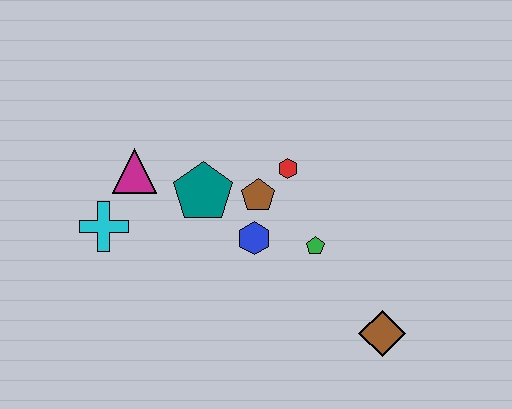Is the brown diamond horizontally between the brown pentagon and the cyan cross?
No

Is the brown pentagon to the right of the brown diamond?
No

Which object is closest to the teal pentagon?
The brown pentagon is closest to the teal pentagon.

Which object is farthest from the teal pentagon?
The brown diamond is farthest from the teal pentagon.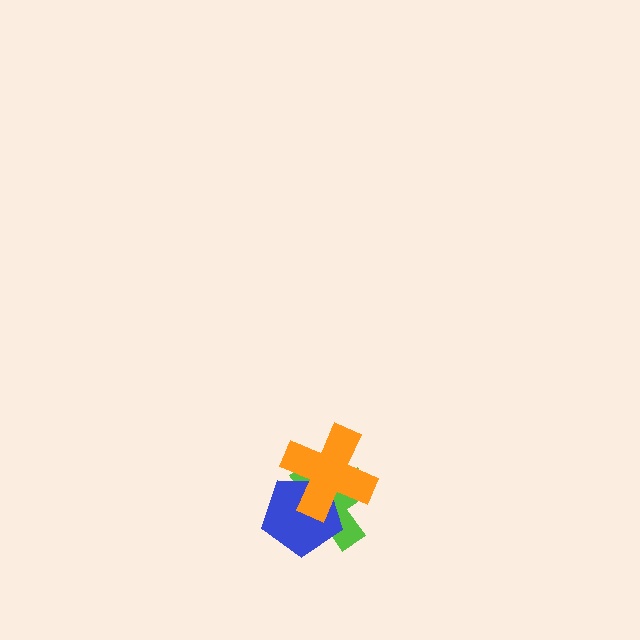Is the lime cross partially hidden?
Yes, it is partially covered by another shape.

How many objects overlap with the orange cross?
2 objects overlap with the orange cross.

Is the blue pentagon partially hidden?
Yes, it is partially covered by another shape.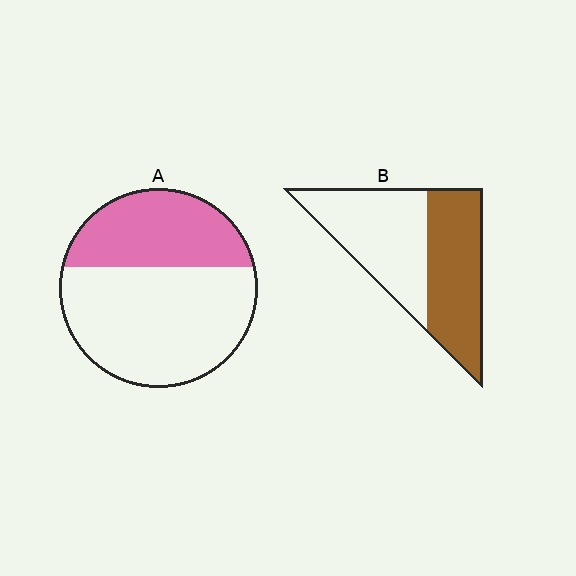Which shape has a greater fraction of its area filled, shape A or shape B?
Shape B.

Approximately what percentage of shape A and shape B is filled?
A is approximately 35% and B is approximately 50%.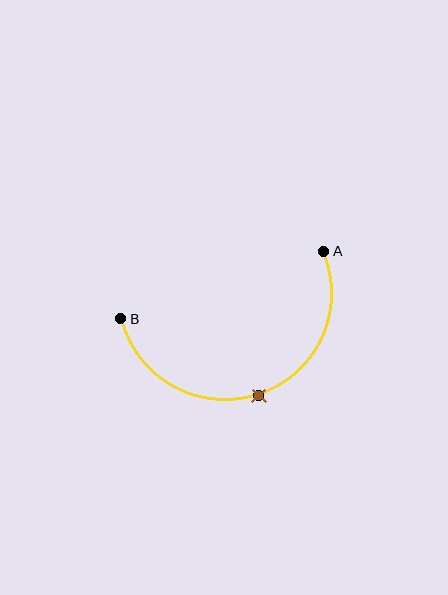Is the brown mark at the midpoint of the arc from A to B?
Yes. The brown mark lies on the arc at equal arc-length from both A and B — it is the arc midpoint.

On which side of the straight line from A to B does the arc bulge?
The arc bulges below the straight line connecting A and B.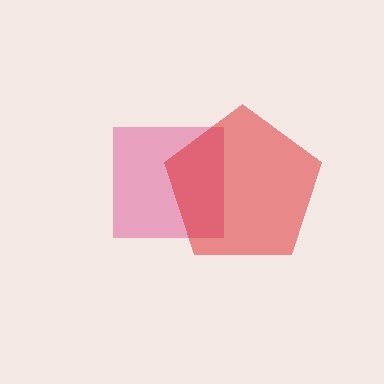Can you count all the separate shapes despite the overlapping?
Yes, there are 2 separate shapes.